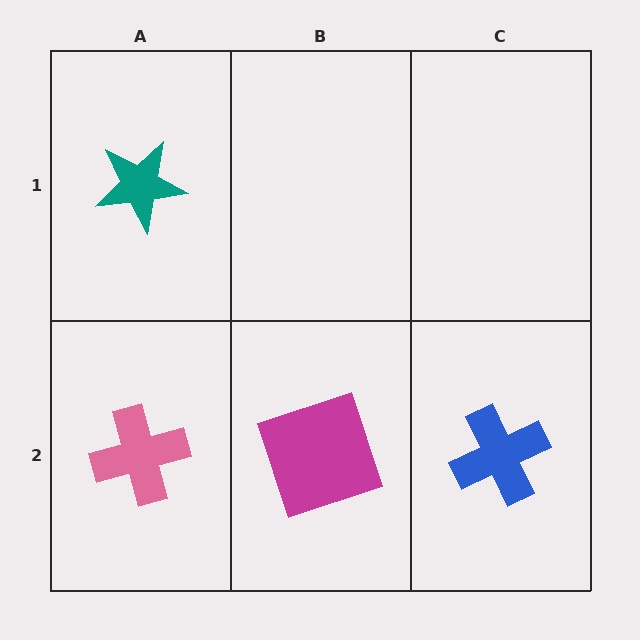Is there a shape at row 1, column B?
No, that cell is empty.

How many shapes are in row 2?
3 shapes.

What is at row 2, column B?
A magenta square.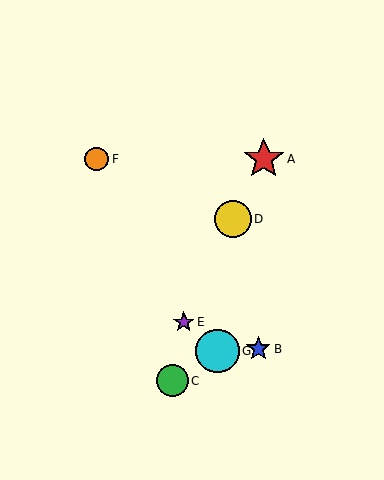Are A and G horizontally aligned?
No, A is at y≈159 and G is at y≈351.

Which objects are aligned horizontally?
Objects A, F are aligned horizontally.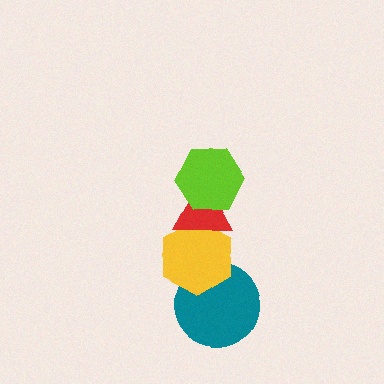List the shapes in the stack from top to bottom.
From top to bottom: the lime hexagon, the red triangle, the yellow hexagon, the teal circle.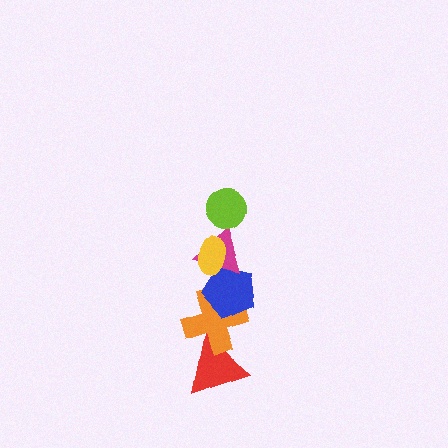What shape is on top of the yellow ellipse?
The lime circle is on top of the yellow ellipse.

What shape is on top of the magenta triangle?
The yellow ellipse is on top of the magenta triangle.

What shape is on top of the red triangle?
The orange cross is on top of the red triangle.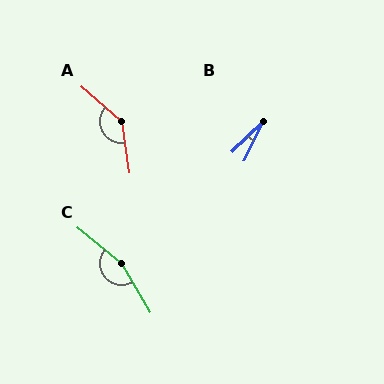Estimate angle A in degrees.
Approximately 140 degrees.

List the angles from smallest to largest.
B (19°), A (140°), C (160°).